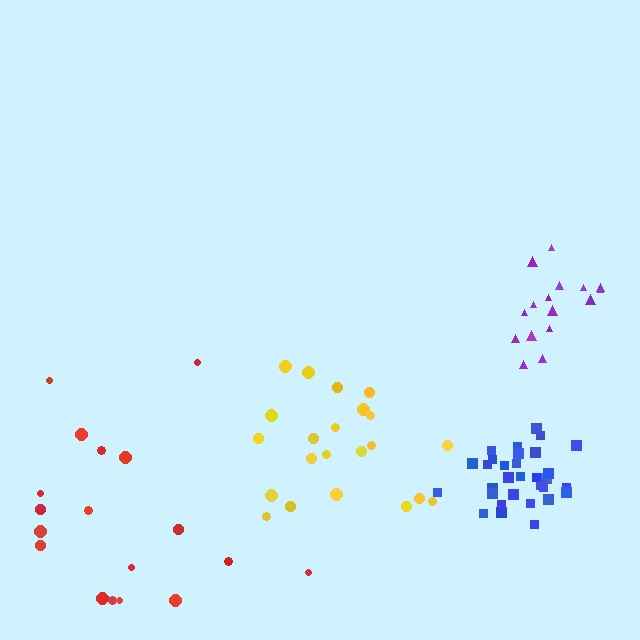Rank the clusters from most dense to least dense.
blue, purple, yellow, red.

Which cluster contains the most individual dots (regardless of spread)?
Blue (31).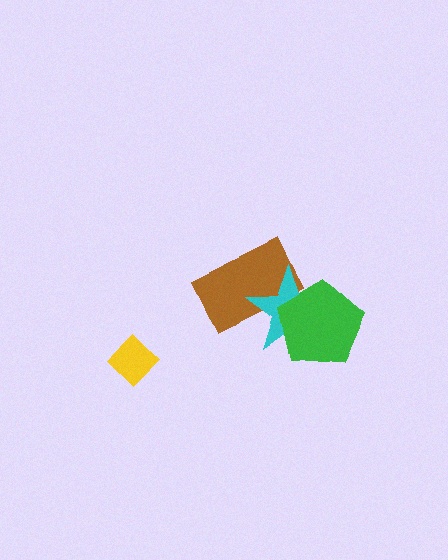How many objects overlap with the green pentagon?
2 objects overlap with the green pentagon.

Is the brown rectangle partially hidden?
Yes, it is partially covered by another shape.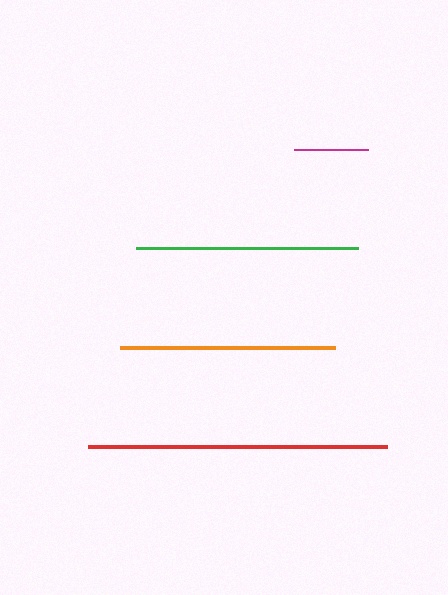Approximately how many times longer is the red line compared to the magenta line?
The red line is approximately 4.0 times the length of the magenta line.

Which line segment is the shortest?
The magenta line is the shortest at approximately 74 pixels.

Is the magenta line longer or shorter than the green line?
The green line is longer than the magenta line.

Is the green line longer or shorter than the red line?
The red line is longer than the green line.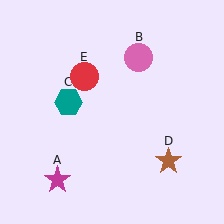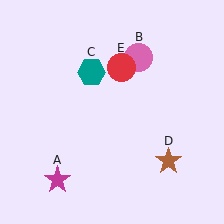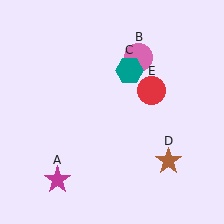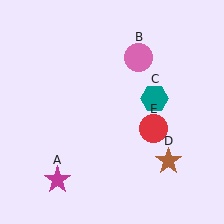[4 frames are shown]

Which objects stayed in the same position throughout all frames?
Magenta star (object A) and pink circle (object B) and brown star (object D) remained stationary.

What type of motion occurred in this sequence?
The teal hexagon (object C), red circle (object E) rotated clockwise around the center of the scene.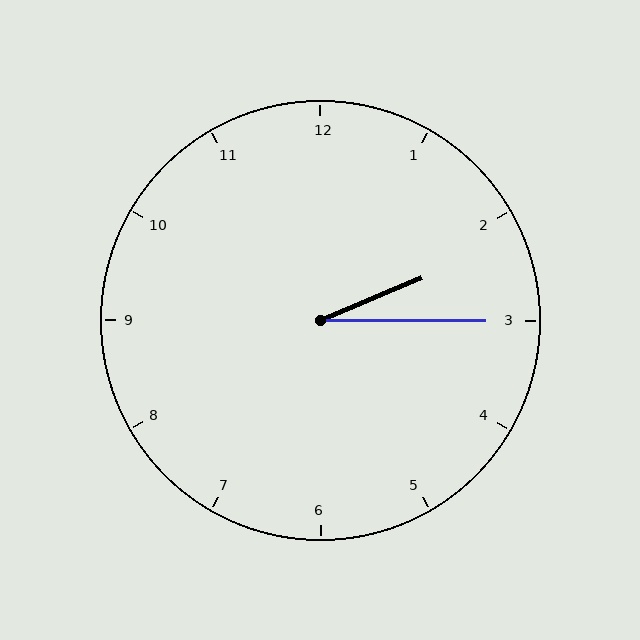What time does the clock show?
2:15.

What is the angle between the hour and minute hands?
Approximately 22 degrees.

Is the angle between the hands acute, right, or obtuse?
It is acute.